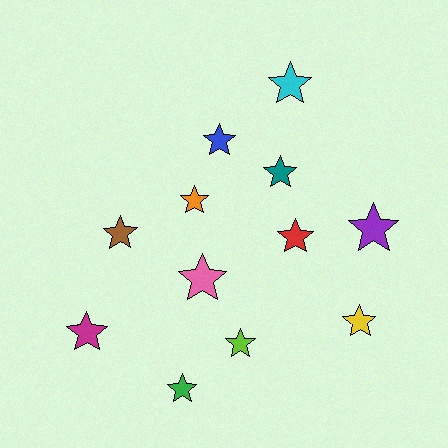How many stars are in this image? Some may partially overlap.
There are 12 stars.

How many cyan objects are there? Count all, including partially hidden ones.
There is 1 cyan object.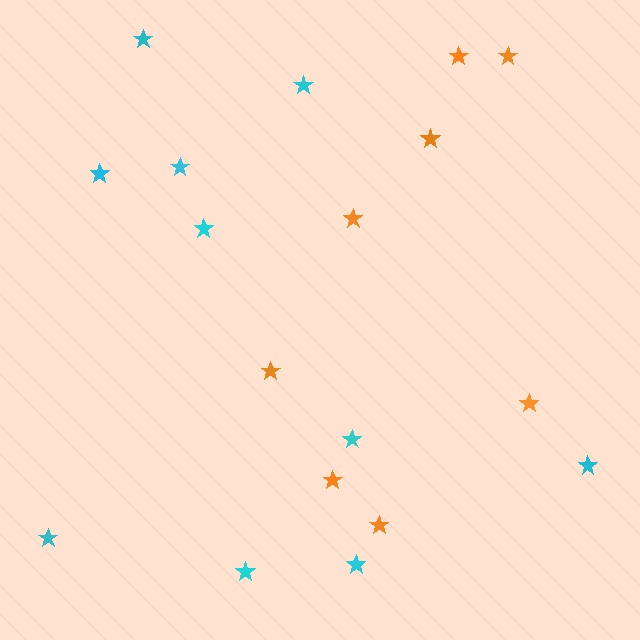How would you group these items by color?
There are 2 groups: one group of orange stars (8) and one group of cyan stars (10).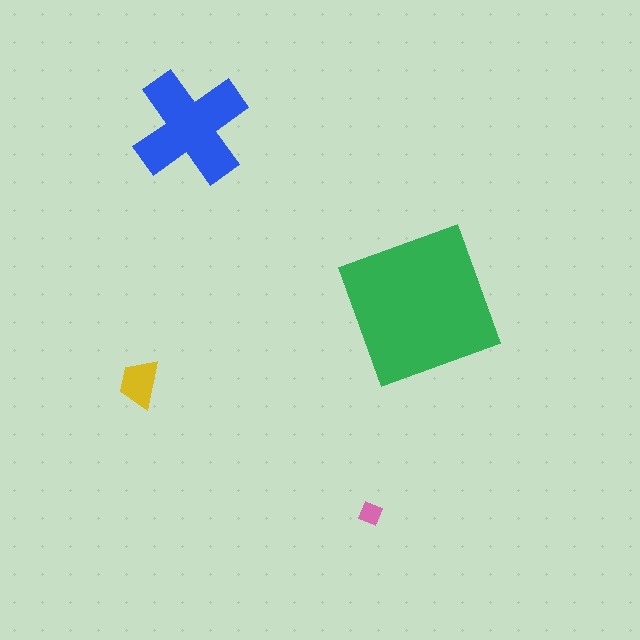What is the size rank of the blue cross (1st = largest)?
2nd.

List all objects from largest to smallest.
The green square, the blue cross, the yellow trapezoid, the pink diamond.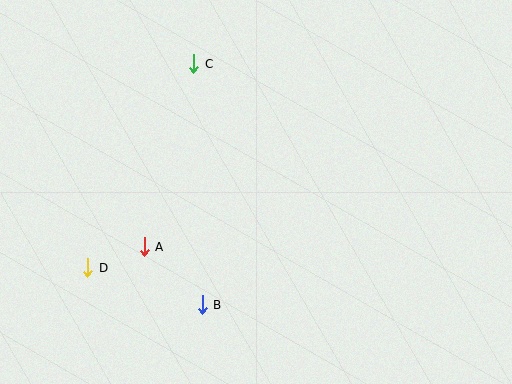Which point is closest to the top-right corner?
Point C is closest to the top-right corner.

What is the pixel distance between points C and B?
The distance between C and B is 241 pixels.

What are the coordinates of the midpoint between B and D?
The midpoint between B and D is at (145, 286).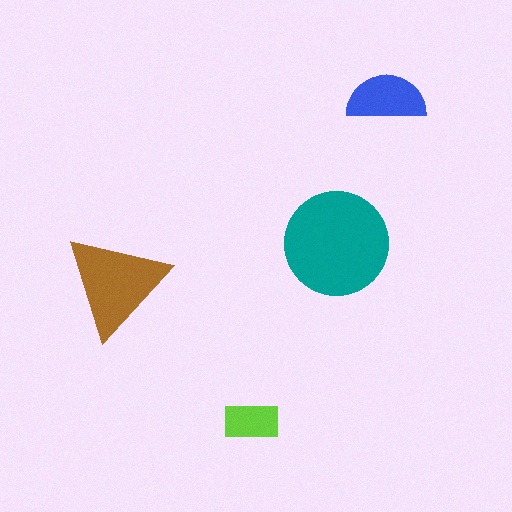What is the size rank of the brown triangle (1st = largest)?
2nd.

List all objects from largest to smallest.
The teal circle, the brown triangle, the blue semicircle, the lime rectangle.